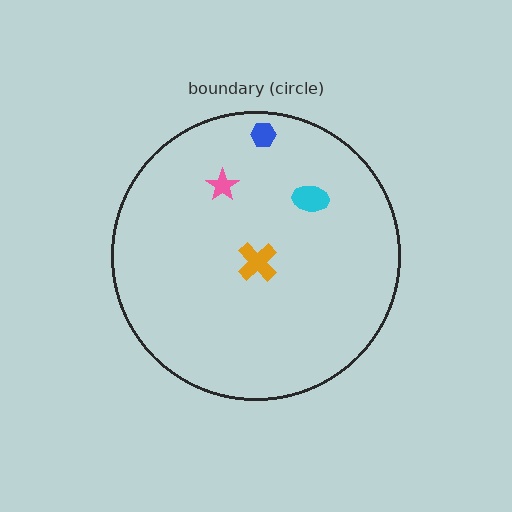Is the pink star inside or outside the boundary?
Inside.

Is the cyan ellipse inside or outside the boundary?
Inside.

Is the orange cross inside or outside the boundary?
Inside.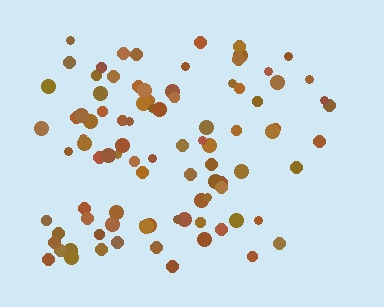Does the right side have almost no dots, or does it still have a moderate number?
Still a moderate number, just noticeably fewer than the left.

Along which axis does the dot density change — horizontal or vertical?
Horizontal.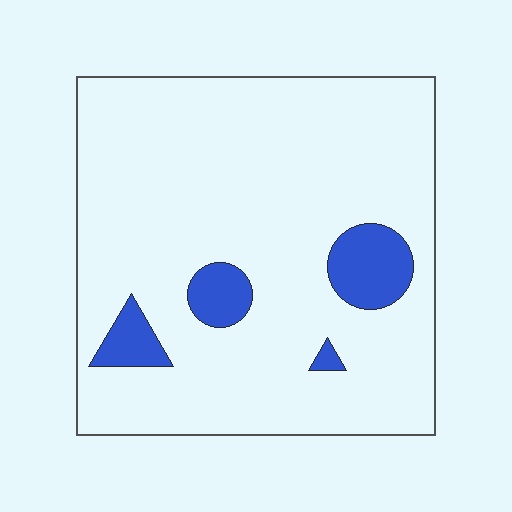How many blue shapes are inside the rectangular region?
4.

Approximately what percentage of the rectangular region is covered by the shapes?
Approximately 10%.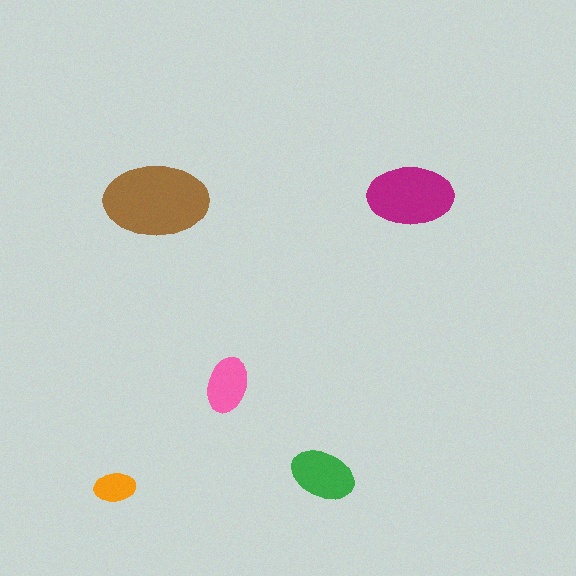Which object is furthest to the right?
The magenta ellipse is rightmost.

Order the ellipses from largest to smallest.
the brown one, the magenta one, the green one, the pink one, the orange one.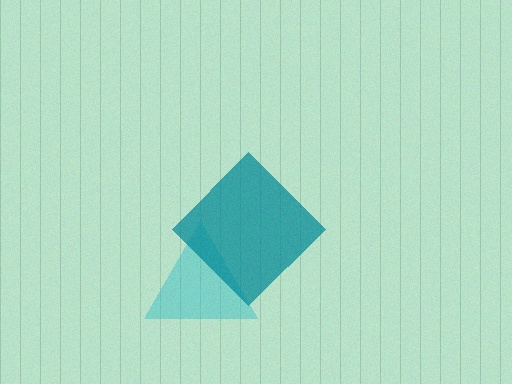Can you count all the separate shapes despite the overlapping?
Yes, there are 2 separate shapes.